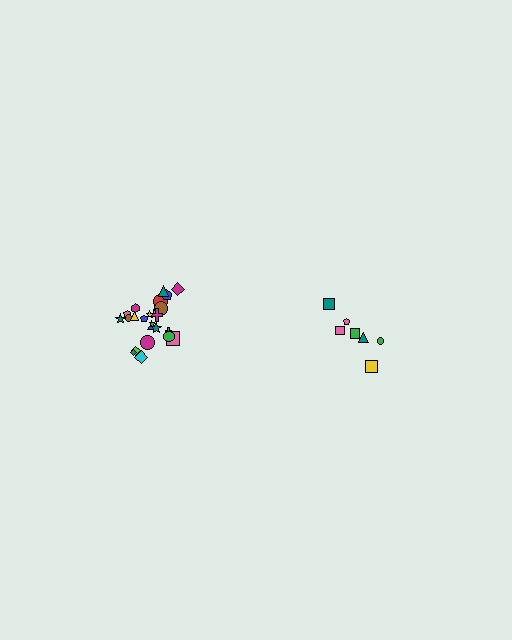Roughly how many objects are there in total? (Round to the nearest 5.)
Roughly 30 objects in total.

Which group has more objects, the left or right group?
The left group.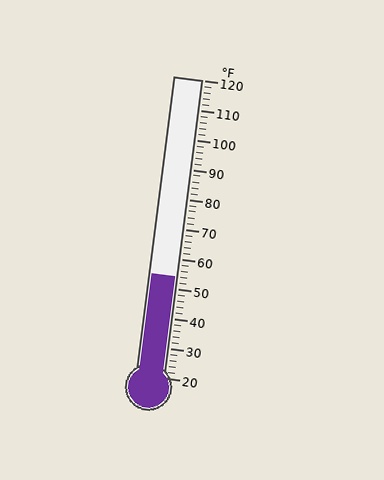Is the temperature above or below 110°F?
The temperature is below 110°F.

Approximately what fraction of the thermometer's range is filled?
The thermometer is filled to approximately 35% of its range.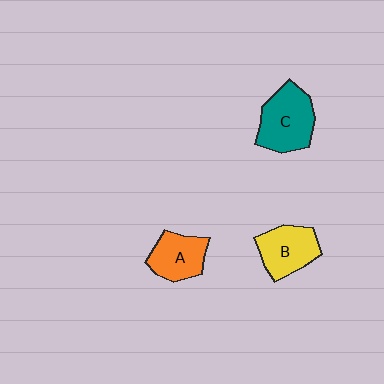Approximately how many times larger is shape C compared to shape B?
Approximately 1.2 times.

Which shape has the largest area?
Shape C (teal).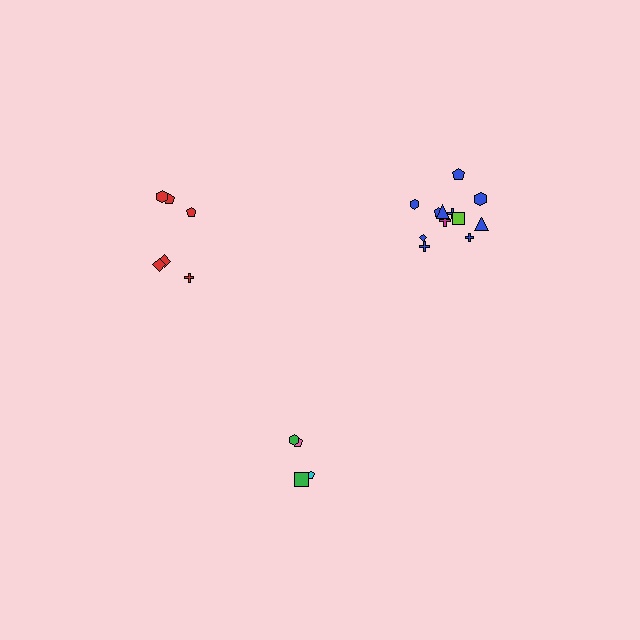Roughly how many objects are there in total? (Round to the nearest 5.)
Roughly 20 objects in total.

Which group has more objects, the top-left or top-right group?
The top-right group.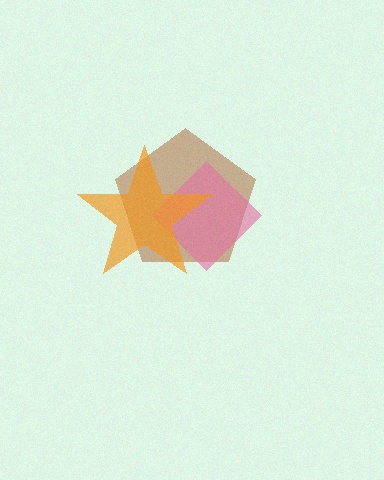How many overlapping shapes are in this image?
There are 3 overlapping shapes in the image.